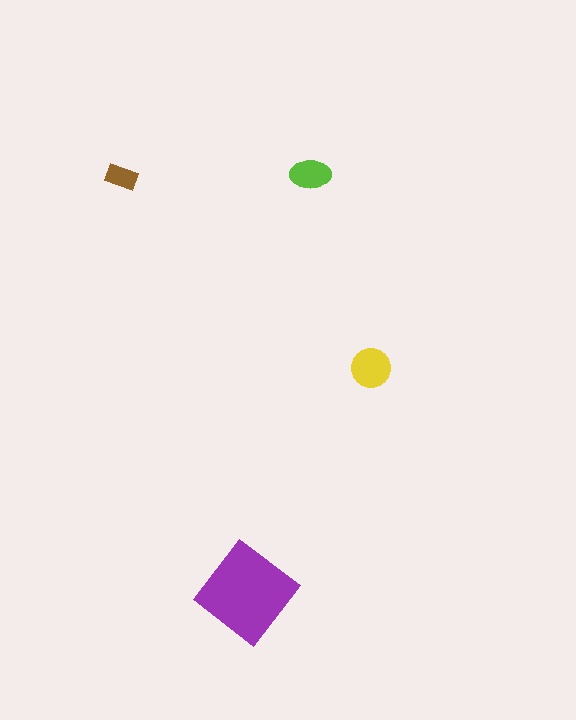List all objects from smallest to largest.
The brown rectangle, the lime ellipse, the yellow circle, the purple diamond.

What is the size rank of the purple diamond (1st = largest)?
1st.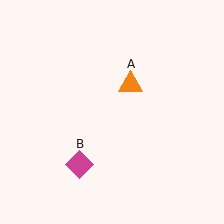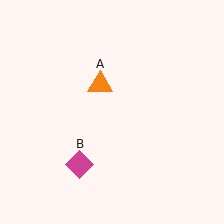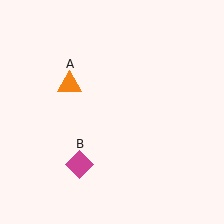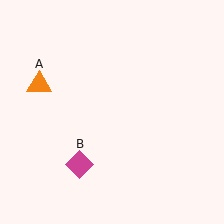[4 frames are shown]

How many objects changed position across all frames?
1 object changed position: orange triangle (object A).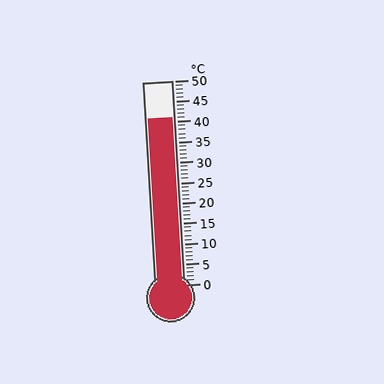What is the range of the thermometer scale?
The thermometer scale ranges from 0°C to 50°C.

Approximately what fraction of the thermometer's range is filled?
The thermometer is filled to approximately 80% of its range.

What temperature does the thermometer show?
The thermometer shows approximately 41°C.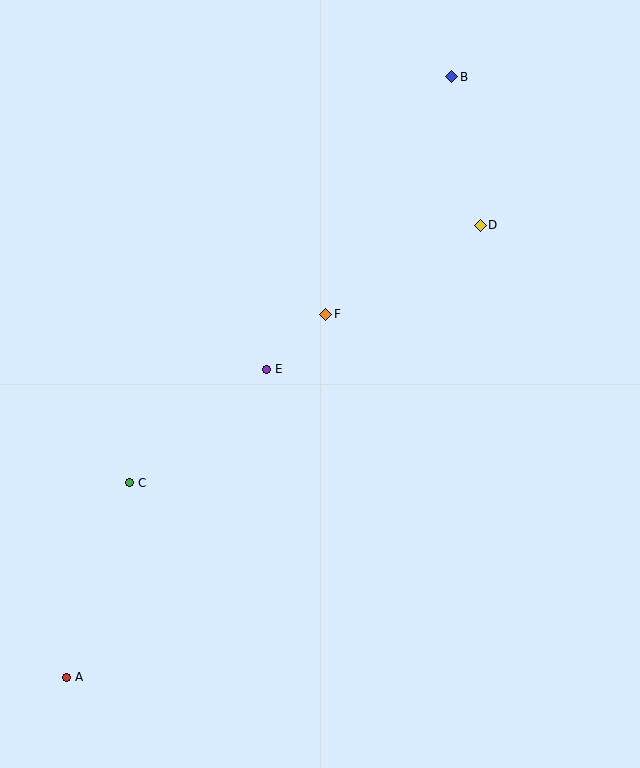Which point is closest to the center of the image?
Point E at (267, 369) is closest to the center.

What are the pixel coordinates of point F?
Point F is at (326, 314).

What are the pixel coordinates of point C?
Point C is at (130, 483).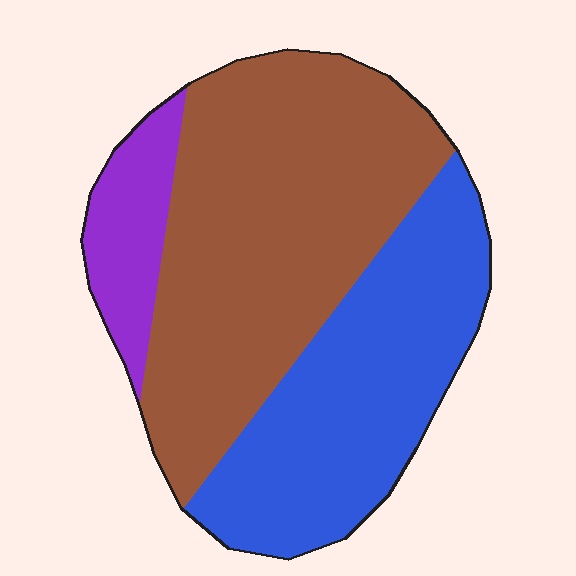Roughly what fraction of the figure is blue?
Blue covers roughly 35% of the figure.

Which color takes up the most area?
Brown, at roughly 50%.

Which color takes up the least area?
Purple, at roughly 10%.